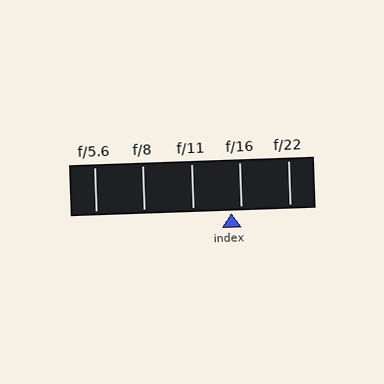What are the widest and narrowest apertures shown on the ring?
The widest aperture shown is f/5.6 and the narrowest is f/22.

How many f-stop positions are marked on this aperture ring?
There are 5 f-stop positions marked.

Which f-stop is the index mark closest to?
The index mark is closest to f/16.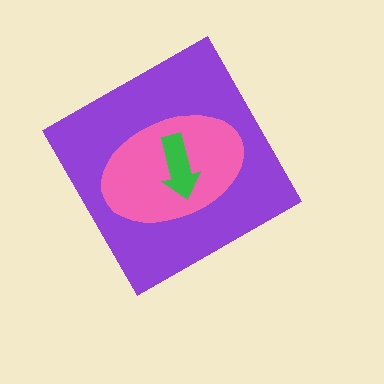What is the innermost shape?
The green arrow.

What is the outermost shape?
The purple diamond.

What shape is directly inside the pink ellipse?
The green arrow.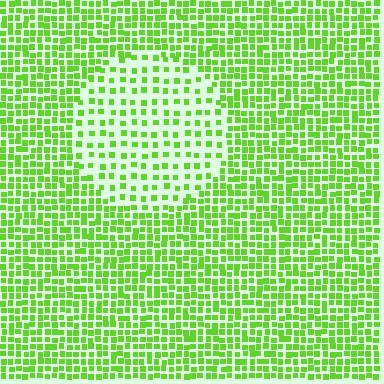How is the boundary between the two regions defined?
The boundary is defined by a change in element density (approximately 2.1x ratio). All elements are the same color, size, and shape.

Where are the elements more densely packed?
The elements are more densely packed outside the circle boundary.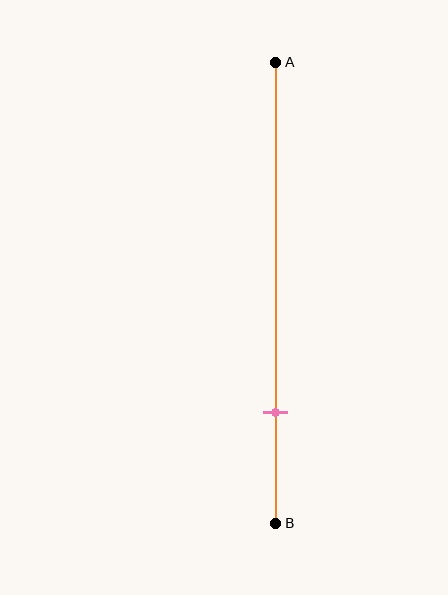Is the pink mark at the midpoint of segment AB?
No, the mark is at about 75% from A, not at the 50% midpoint.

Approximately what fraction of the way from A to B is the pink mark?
The pink mark is approximately 75% of the way from A to B.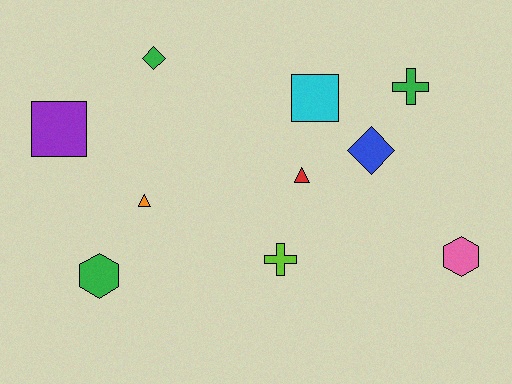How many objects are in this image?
There are 10 objects.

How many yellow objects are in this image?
There are no yellow objects.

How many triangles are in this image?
There are 2 triangles.